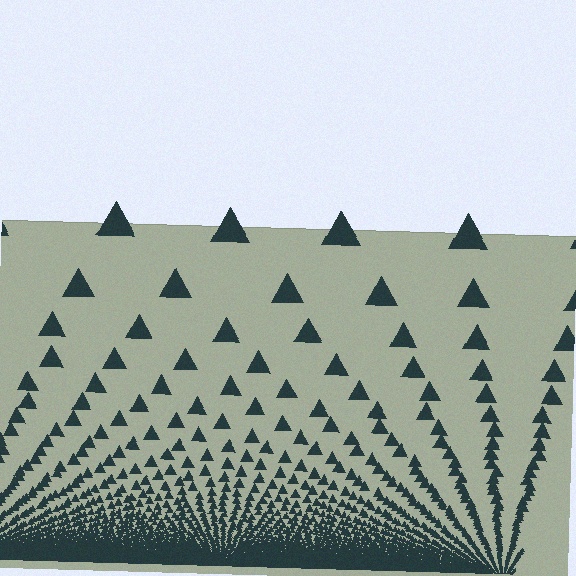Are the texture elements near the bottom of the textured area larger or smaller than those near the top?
Smaller. The gradient is inverted — elements near the bottom are smaller and denser.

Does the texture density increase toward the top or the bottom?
Density increases toward the bottom.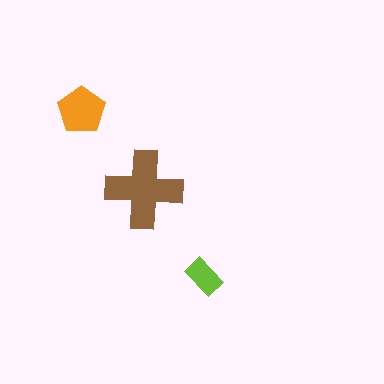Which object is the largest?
The brown cross.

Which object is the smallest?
The lime rectangle.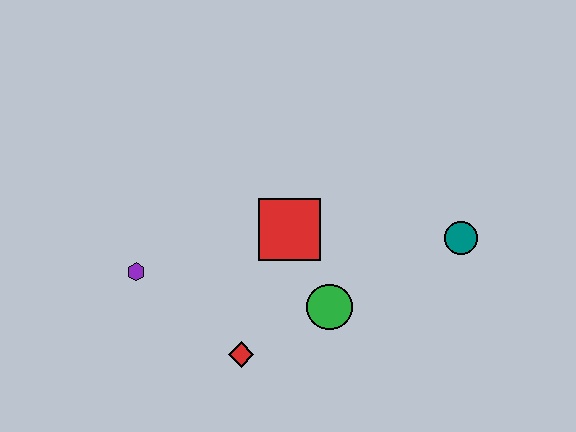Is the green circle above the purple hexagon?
No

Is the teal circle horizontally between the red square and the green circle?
No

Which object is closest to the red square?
The green circle is closest to the red square.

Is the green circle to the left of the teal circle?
Yes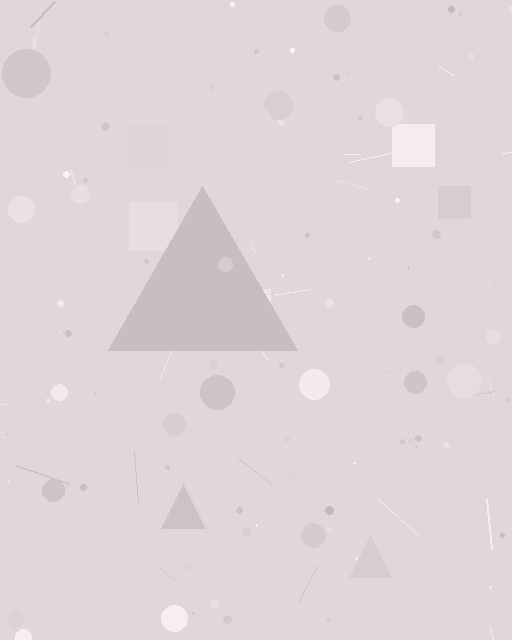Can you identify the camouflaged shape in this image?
The camouflaged shape is a triangle.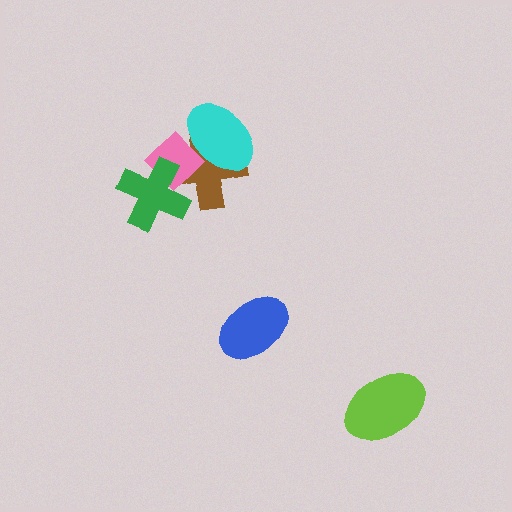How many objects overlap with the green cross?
2 objects overlap with the green cross.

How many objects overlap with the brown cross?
3 objects overlap with the brown cross.